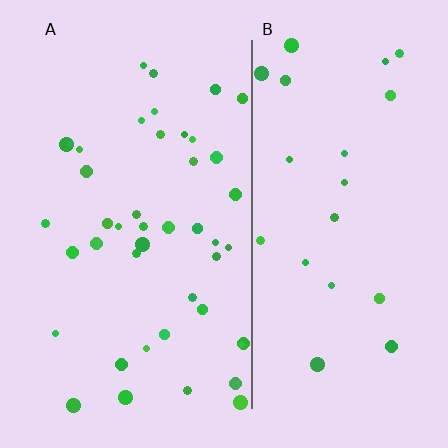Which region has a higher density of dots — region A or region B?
A (the left).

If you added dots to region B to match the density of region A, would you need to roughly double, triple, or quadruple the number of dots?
Approximately double.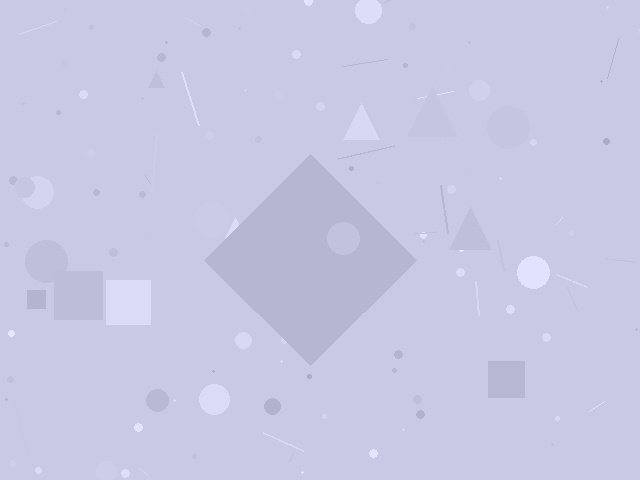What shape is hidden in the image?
A diamond is hidden in the image.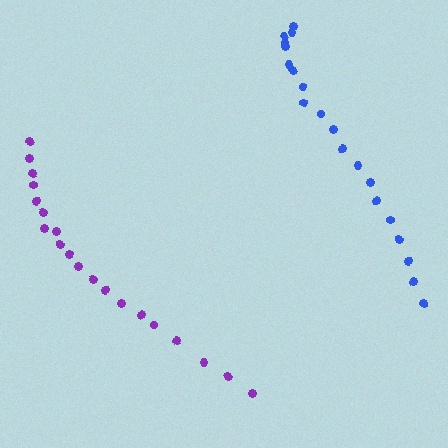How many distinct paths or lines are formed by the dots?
There are 2 distinct paths.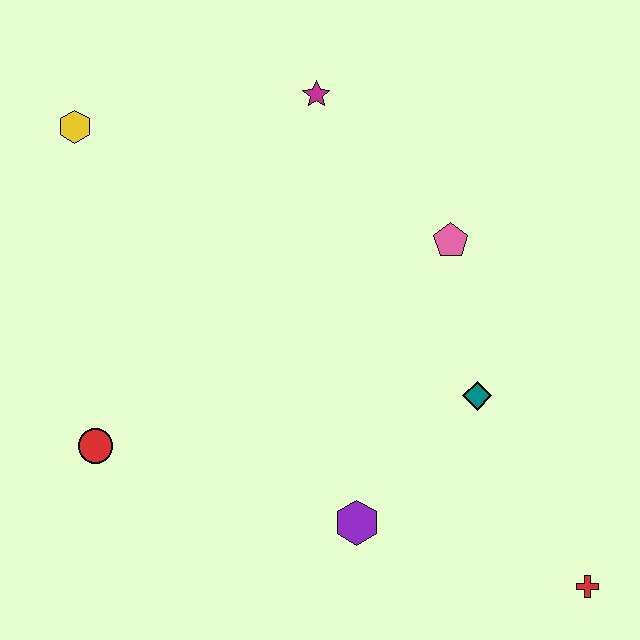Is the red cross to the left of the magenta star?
No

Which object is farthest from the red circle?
The red cross is farthest from the red circle.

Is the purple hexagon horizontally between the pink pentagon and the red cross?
No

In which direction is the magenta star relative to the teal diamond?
The magenta star is above the teal diamond.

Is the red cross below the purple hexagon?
Yes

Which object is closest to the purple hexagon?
The teal diamond is closest to the purple hexagon.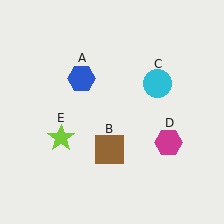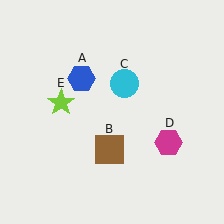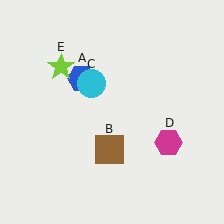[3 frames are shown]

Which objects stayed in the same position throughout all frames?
Blue hexagon (object A) and brown square (object B) and magenta hexagon (object D) remained stationary.